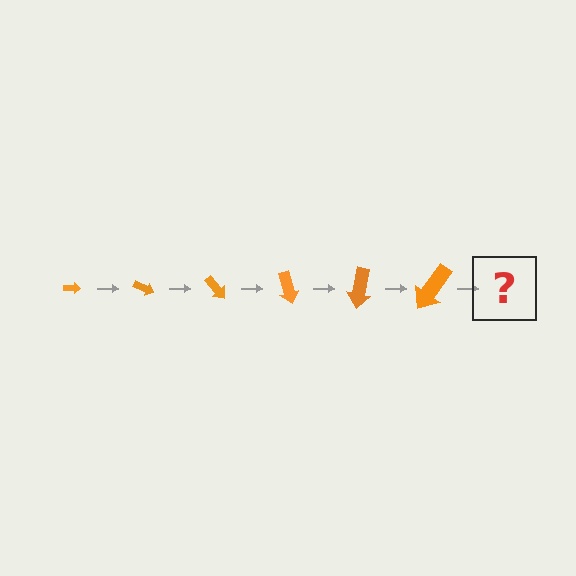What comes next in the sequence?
The next element should be an arrow, larger than the previous one and rotated 150 degrees from the start.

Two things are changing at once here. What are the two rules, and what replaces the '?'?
The two rules are that the arrow grows larger each step and it rotates 25 degrees each step. The '?' should be an arrow, larger than the previous one and rotated 150 degrees from the start.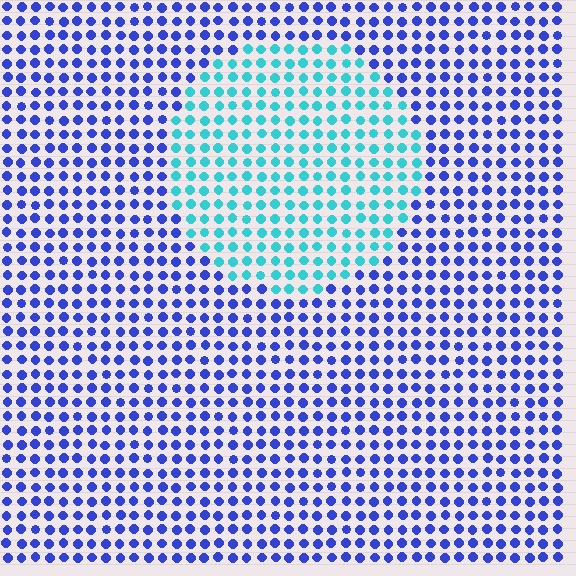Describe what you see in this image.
The image is filled with small blue elements in a uniform arrangement. A circle-shaped region is visible where the elements are tinted to a slightly different hue, forming a subtle color boundary.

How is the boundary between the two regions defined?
The boundary is defined purely by a slight shift in hue (about 53 degrees). Spacing, size, and orientation are identical on both sides.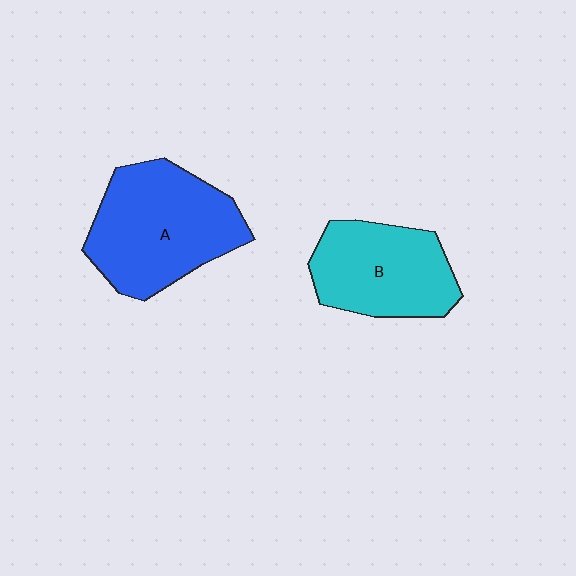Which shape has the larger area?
Shape A (blue).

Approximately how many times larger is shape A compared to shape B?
Approximately 1.3 times.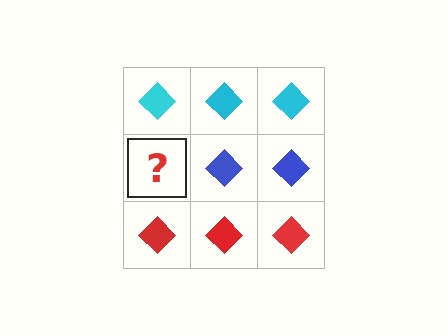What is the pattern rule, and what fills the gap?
The rule is that each row has a consistent color. The gap should be filled with a blue diamond.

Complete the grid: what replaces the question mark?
The question mark should be replaced with a blue diamond.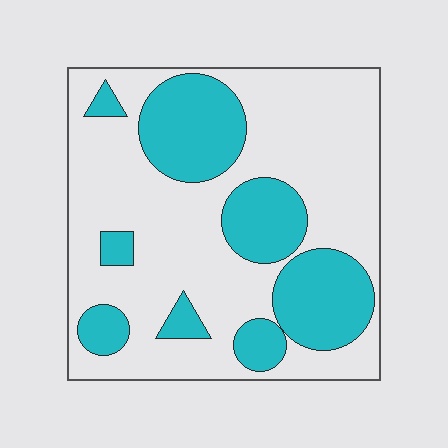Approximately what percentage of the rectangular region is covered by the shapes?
Approximately 30%.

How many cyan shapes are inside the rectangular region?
8.